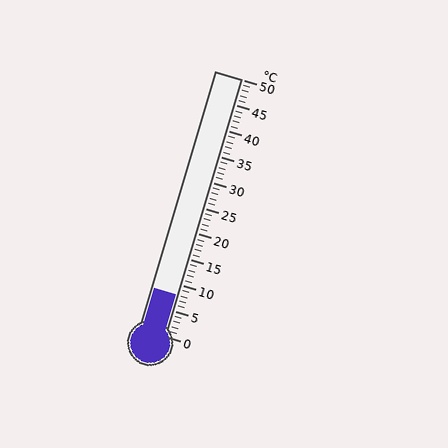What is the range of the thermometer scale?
The thermometer scale ranges from 0°C to 50°C.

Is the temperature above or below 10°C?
The temperature is below 10°C.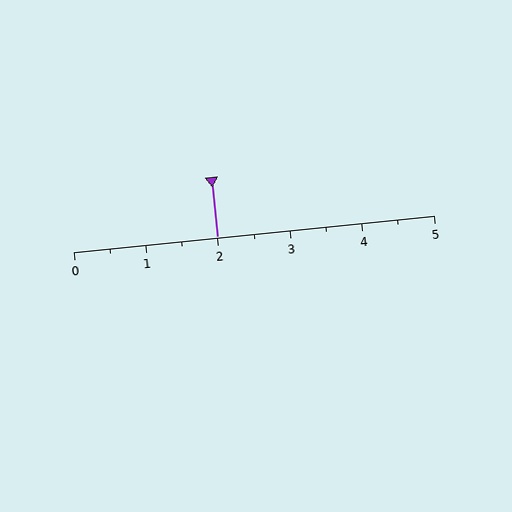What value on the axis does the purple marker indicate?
The marker indicates approximately 2.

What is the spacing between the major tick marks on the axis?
The major ticks are spaced 1 apart.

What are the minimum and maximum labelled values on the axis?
The axis runs from 0 to 5.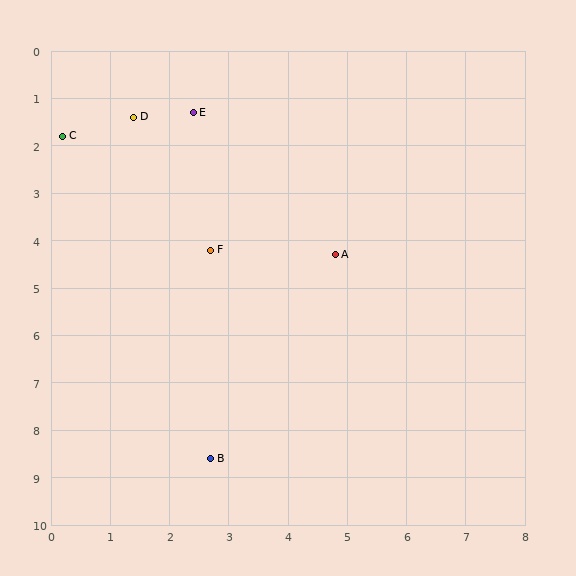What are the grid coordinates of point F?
Point F is at approximately (2.7, 4.2).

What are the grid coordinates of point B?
Point B is at approximately (2.7, 8.6).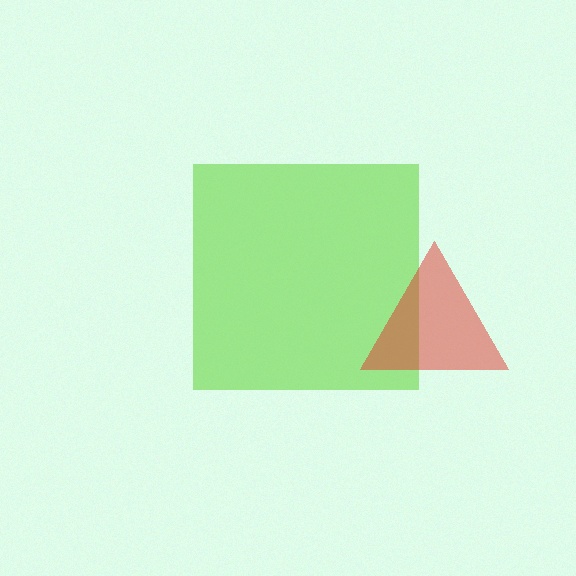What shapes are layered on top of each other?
The layered shapes are: a lime square, a red triangle.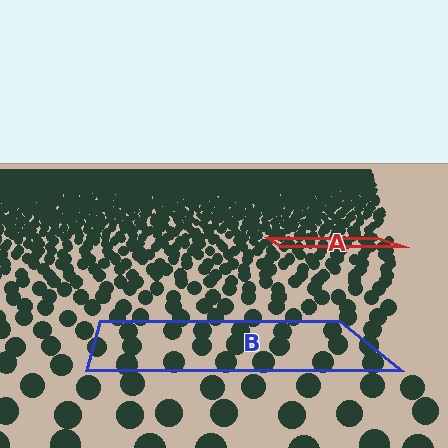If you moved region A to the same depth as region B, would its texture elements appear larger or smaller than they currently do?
They would appear larger. At a closer depth, the same texture elements are projected at a bigger on-screen size.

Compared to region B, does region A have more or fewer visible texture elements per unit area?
Region A has more texture elements per unit area — they are packed more densely because it is farther away.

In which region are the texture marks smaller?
The texture marks are smaller in region A, because it is farther away.